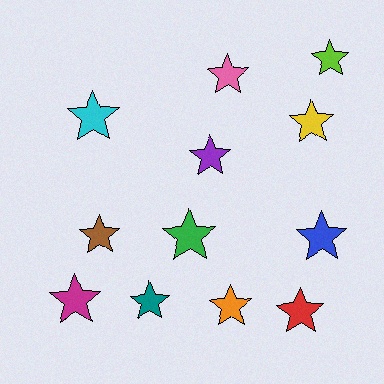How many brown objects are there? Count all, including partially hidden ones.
There is 1 brown object.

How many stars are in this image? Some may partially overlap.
There are 12 stars.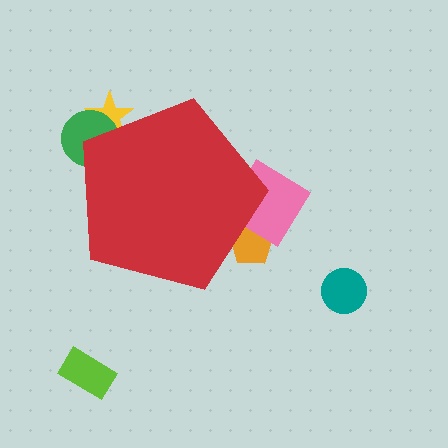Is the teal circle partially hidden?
No, the teal circle is fully visible.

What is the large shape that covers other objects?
A red pentagon.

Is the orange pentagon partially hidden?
Yes, the orange pentagon is partially hidden behind the red pentagon.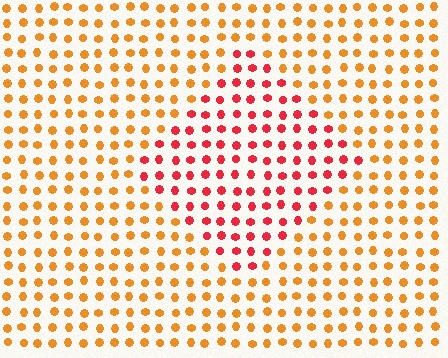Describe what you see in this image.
The image is filled with small orange elements in a uniform arrangement. A diamond-shaped region is visible where the elements are tinted to a slightly different hue, forming a subtle color boundary.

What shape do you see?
I see a diamond.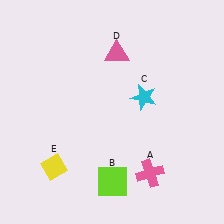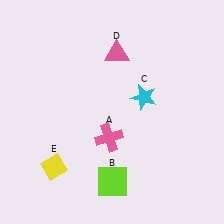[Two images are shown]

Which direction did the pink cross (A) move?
The pink cross (A) moved left.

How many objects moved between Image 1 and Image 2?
1 object moved between the two images.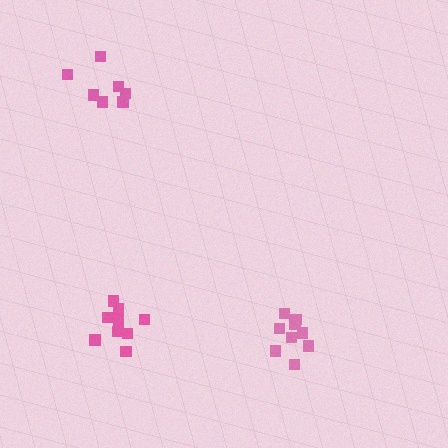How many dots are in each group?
Group 1: 9 dots, Group 2: 7 dots, Group 3: 9 dots (25 total).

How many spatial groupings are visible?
There are 3 spatial groupings.